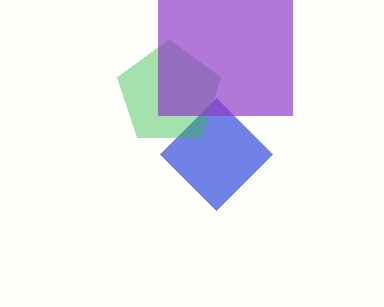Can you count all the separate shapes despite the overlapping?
Yes, there are 3 separate shapes.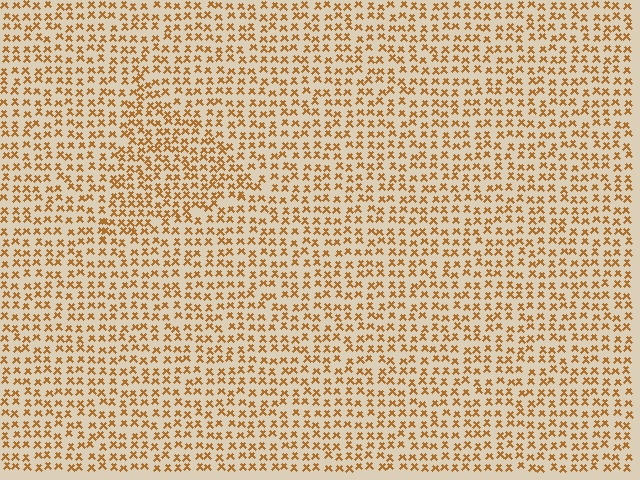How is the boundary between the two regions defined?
The boundary is defined by a change in element density (approximately 1.4x ratio). All elements are the same color, size, and shape.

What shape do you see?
I see a triangle.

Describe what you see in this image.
The image contains small brown elements arranged at two different densities. A triangle-shaped region is visible where the elements are more densely packed than the surrounding area.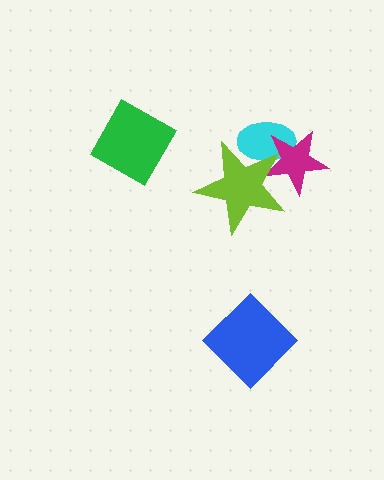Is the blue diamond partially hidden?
No, no other shape covers it.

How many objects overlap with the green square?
0 objects overlap with the green square.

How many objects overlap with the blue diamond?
0 objects overlap with the blue diamond.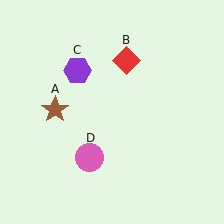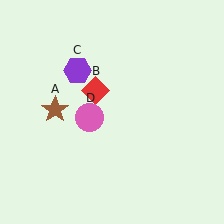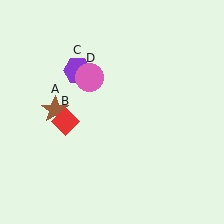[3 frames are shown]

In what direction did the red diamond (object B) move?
The red diamond (object B) moved down and to the left.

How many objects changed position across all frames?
2 objects changed position: red diamond (object B), pink circle (object D).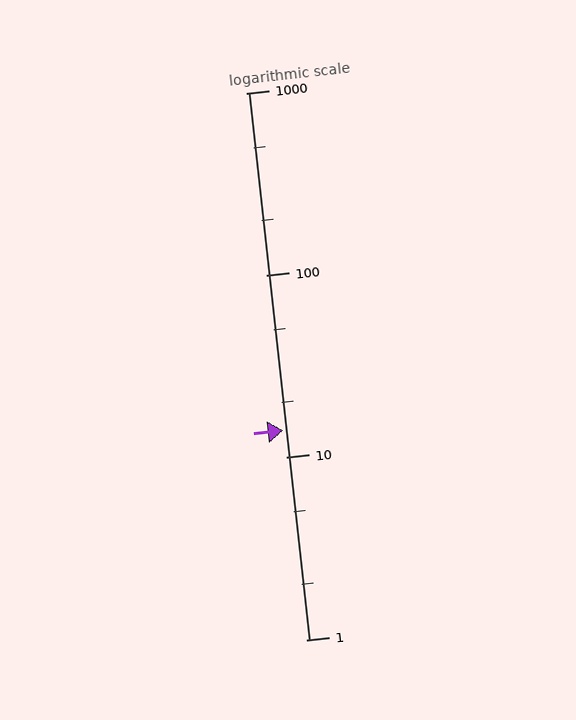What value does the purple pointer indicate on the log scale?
The pointer indicates approximately 14.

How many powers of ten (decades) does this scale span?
The scale spans 3 decades, from 1 to 1000.